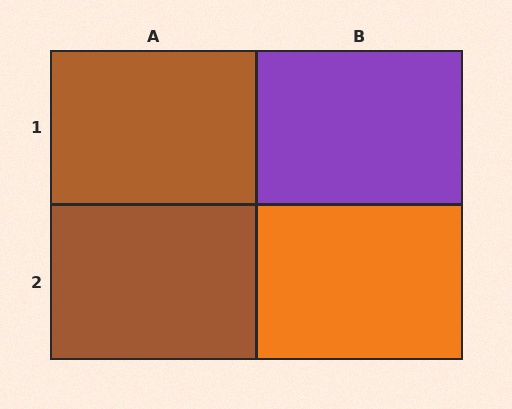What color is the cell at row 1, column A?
Brown.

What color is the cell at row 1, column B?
Purple.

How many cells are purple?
1 cell is purple.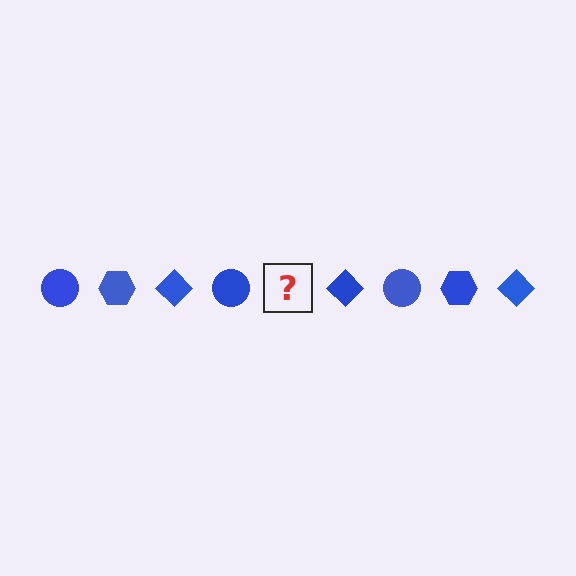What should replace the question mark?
The question mark should be replaced with a blue hexagon.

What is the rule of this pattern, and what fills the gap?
The rule is that the pattern cycles through circle, hexagon, diamond shapes in blue. The gap should be filled with a blue hexagon.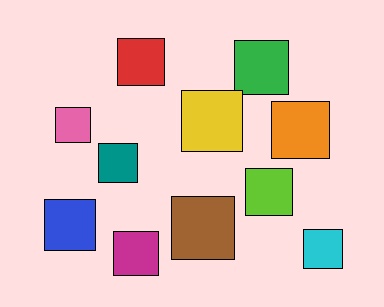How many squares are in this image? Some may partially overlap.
There are 11 squares.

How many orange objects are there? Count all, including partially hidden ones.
There is 1 orange object.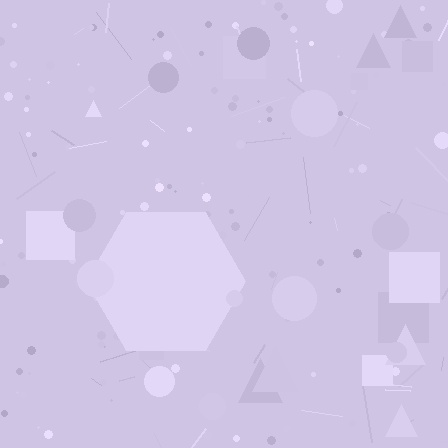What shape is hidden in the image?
A hexagon is hidden in the image.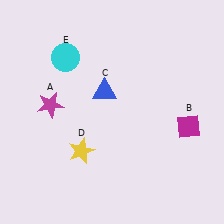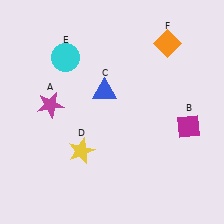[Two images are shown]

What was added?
An orange diamond (F) was added in Image 2.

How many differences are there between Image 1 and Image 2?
There is 1 difference between the two images.